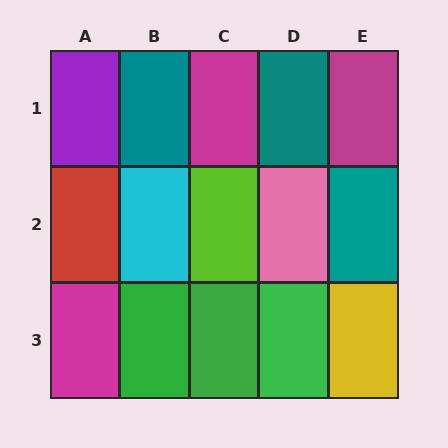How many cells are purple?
1 cell is purple.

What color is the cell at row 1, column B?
Teal.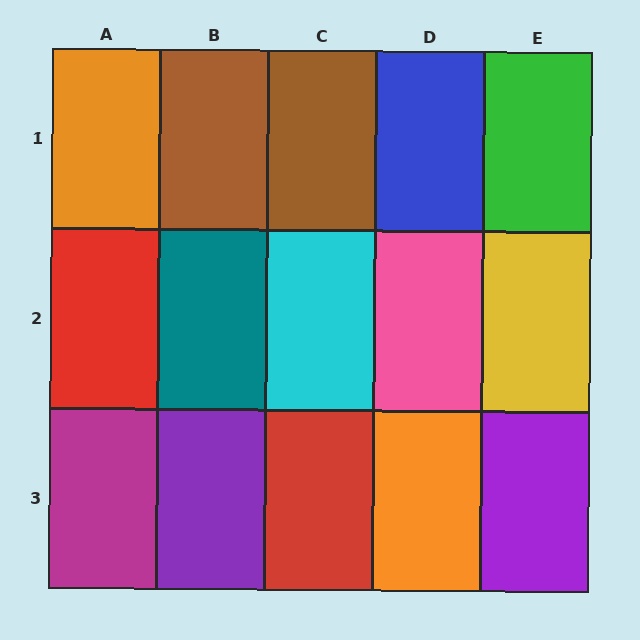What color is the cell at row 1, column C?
Brown.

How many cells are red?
2 cells are red.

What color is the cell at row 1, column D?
Blue.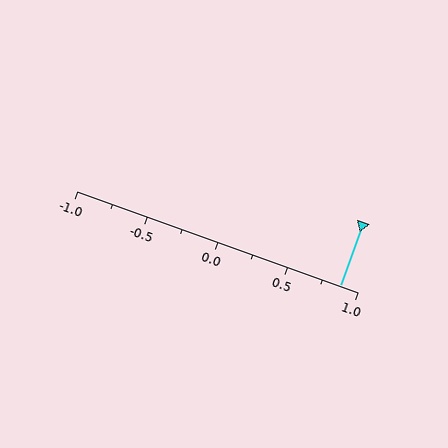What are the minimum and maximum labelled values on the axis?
The axis runs from -1.0 to 1.0.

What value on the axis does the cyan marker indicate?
The marker indicates approximately 0.88.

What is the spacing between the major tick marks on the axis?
The major ticks are spaced 0.5 apart.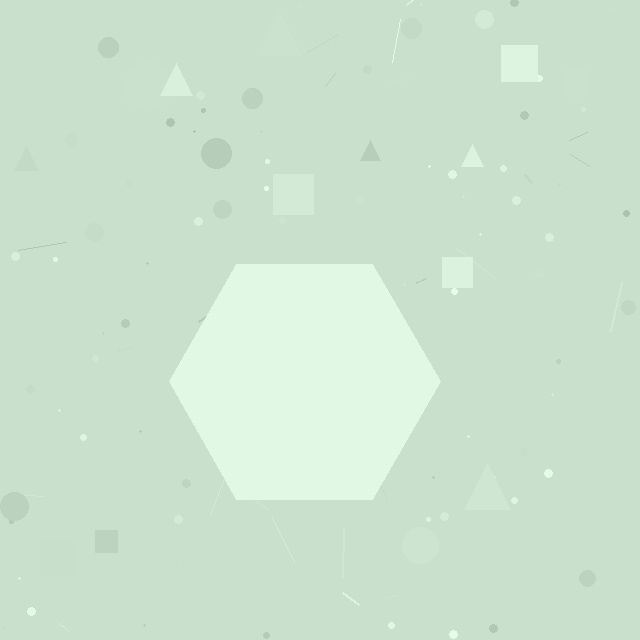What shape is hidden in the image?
A hexagon is hidden in the image.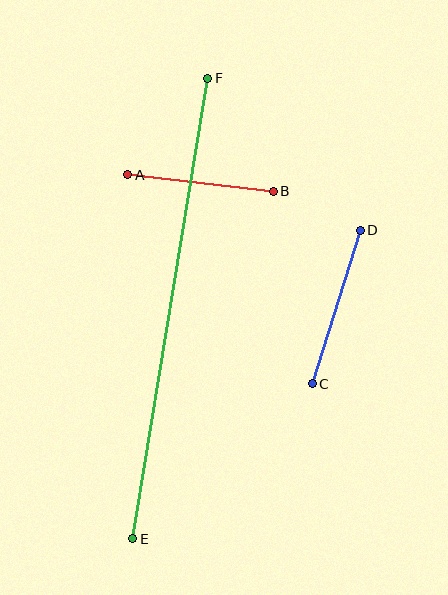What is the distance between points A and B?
The distance is approximately 146 pixels.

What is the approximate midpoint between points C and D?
The midpoint is at approximately (336, 307) pixels.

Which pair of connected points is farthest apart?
Points E and F are farthest apart.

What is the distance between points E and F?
The distance is approximately 466 pixels.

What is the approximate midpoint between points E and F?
The midpoint is at approximately (170, 308) pixels.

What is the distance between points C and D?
The distance is approximately 161 pixels.